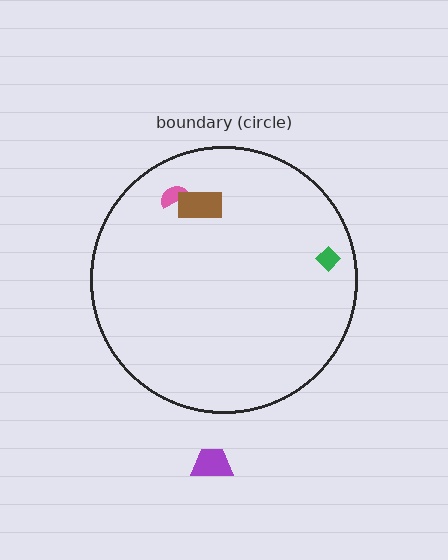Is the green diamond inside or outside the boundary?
Inside.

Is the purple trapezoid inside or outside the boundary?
Outside.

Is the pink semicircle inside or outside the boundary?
Inside.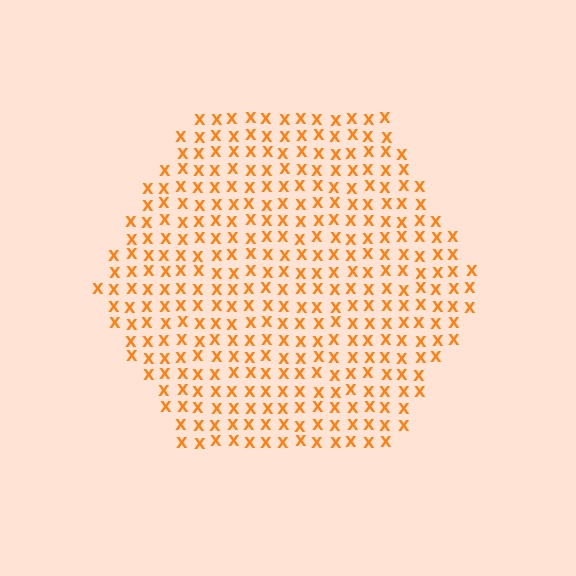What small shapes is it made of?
It is made of small letter X's.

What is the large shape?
The large shape is a hexagon.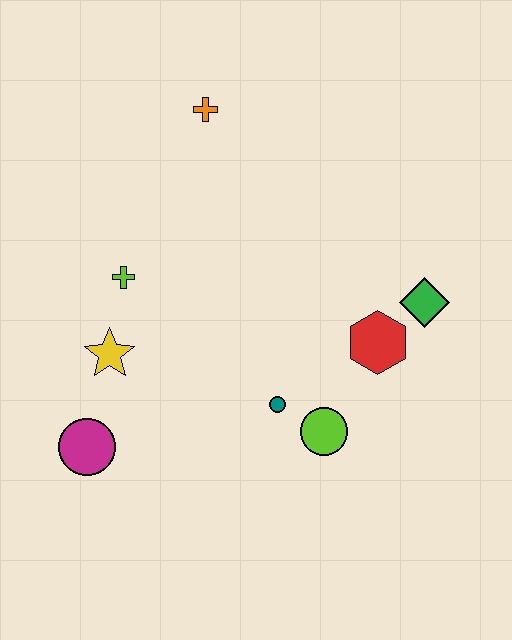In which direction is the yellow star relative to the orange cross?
The yellow star is below the orange cross.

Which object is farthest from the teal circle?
The orange cross is farthest from the teal circle.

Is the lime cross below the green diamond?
No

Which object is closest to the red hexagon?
The green diamond is closest to the red hexagon.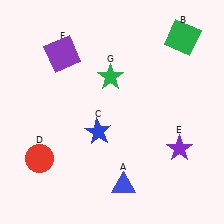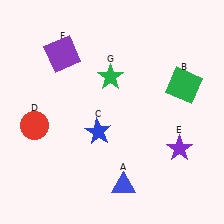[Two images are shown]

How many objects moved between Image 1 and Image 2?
2 objects moved between the two images.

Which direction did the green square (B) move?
The green square (B) moved down.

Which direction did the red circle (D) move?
The red circle (D) moved up.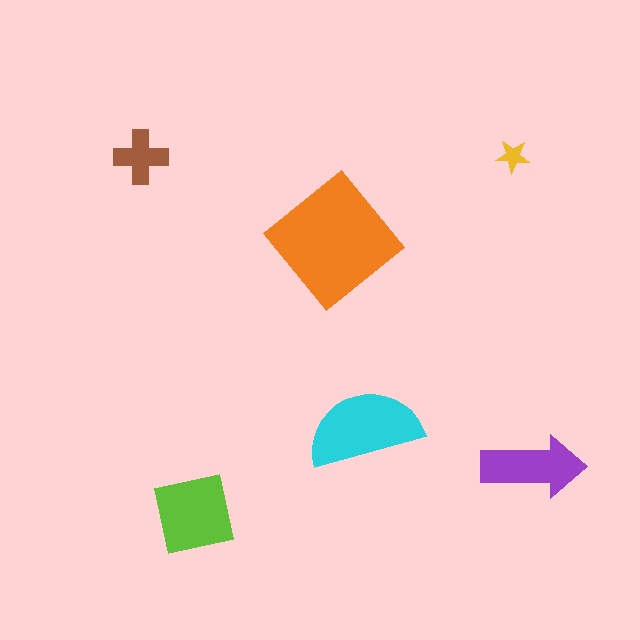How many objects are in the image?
There are 6 objects in the image.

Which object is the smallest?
The yellow star.